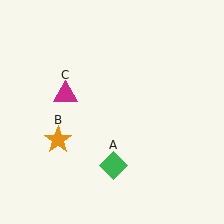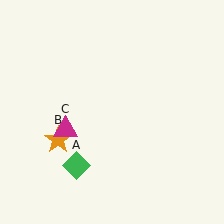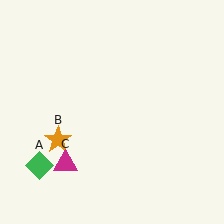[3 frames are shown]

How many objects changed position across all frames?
2 objects changed position: green diamond (object A), magenta triangle (object C).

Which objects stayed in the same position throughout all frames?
Orange star (object B) remained stationary.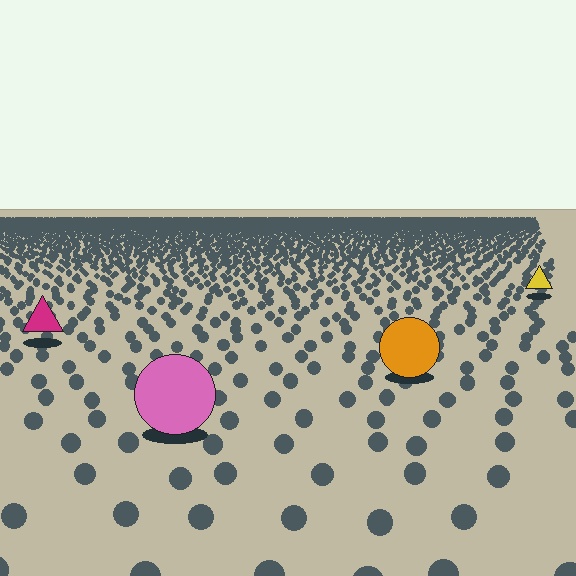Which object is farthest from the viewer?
The yellow triangle is farthest from the viewer. It appears smaller and the ground texture around it is denser.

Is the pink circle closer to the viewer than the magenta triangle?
Yes. The pink circle is closer — you can tell from the texture gradient: the ground texture is coarser near it.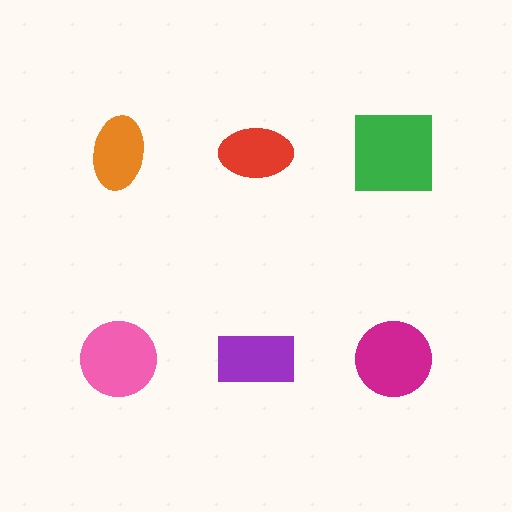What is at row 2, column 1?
A pink circle.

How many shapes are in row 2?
3 shapes.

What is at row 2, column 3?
A magenta circle.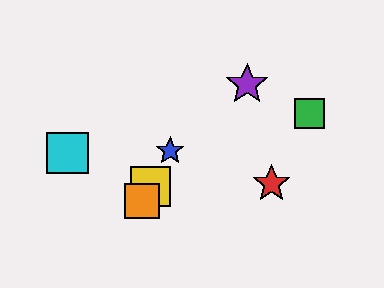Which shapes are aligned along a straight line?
The blue star, the yellow square, the orange square are aligned along a straight line.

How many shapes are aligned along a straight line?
3 shapes (the blue star, the yellow square, the orange square) are aligned along a straight line.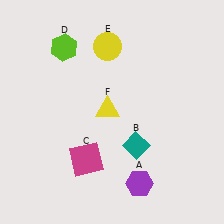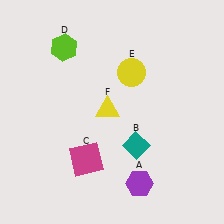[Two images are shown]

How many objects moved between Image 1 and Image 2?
1 object moved between the two images.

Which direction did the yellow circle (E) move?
The yellow circle (E) moved down.